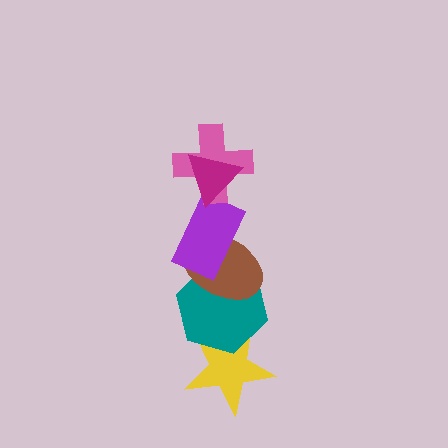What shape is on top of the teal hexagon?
The brown ellipse is on top of the teal hexagon.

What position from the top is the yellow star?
The yellow star is 6th from the top.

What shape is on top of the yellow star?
The teal hexagon is on top of the yellow star.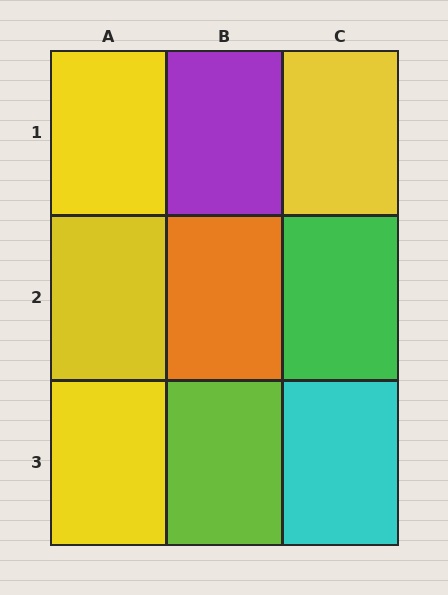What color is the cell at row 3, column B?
Lime.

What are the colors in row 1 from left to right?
Yellow, purple, yellow.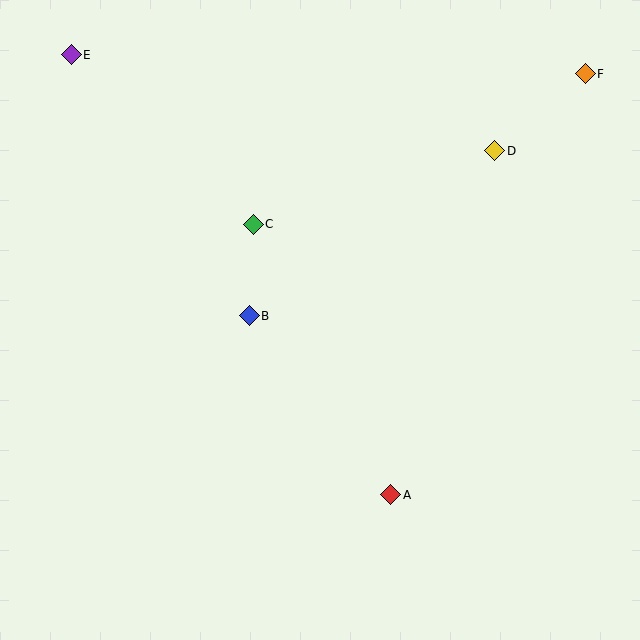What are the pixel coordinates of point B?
Point B is at (249, 316).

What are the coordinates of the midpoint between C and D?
The midpoint between C and D is at (374, 188).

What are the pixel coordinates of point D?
Point D is at (495, 151).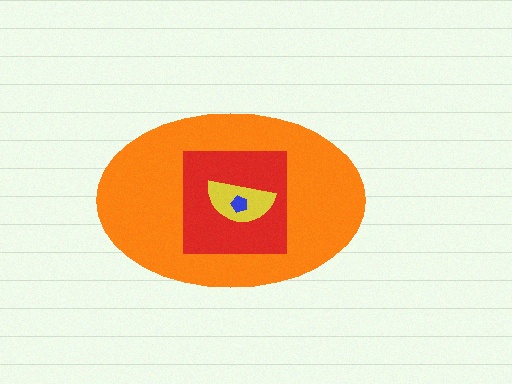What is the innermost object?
The blue pentagon.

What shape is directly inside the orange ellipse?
The red square.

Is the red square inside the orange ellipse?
Yes.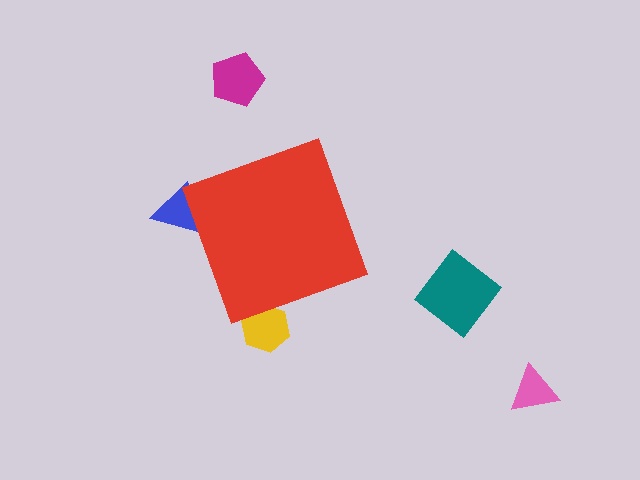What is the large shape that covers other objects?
A red diamond.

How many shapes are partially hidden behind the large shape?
2 shapes are partially hidden.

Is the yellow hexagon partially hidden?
Yes, the yellow hexagon is partially hidden behind the red diamond.